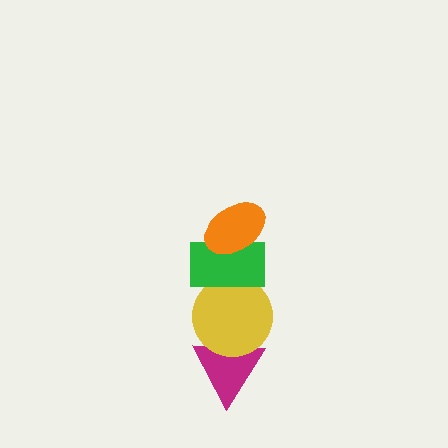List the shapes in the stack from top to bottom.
From top to bottom: the orange ellipse, the green rectangle, the yellow circle, the magenta triangle.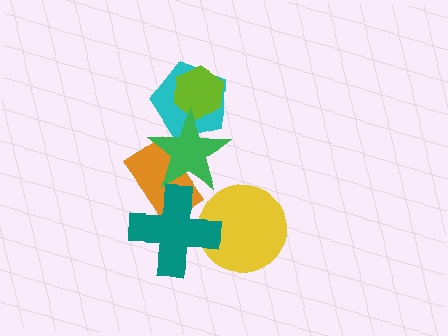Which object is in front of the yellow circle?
The teal cross is in front of the yellow circle.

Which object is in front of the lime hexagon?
The green star is in front of the lime hexagon.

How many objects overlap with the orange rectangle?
2 objects overlap with the orange rectangle.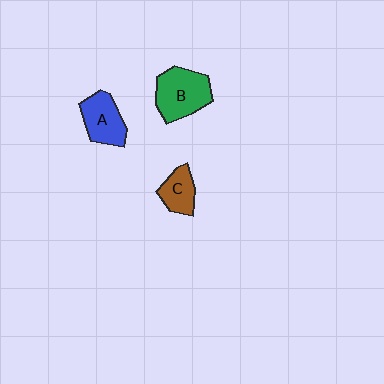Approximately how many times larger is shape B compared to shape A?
Approximately 1.3 times.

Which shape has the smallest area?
Shape C (brown).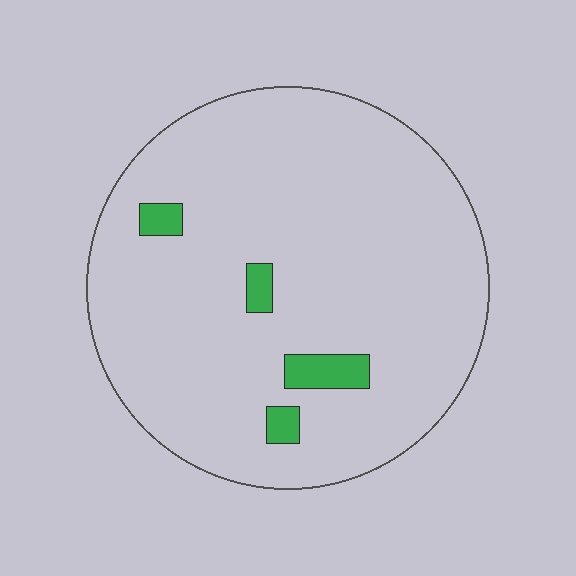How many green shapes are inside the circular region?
4.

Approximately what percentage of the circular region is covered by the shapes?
Approximately 5%.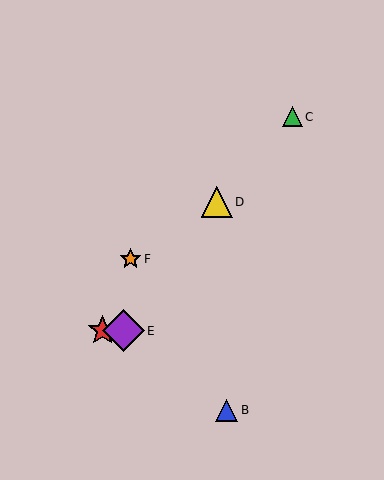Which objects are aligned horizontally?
Objects A, E are aligned horizontally.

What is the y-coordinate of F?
Object F is at y≈259.